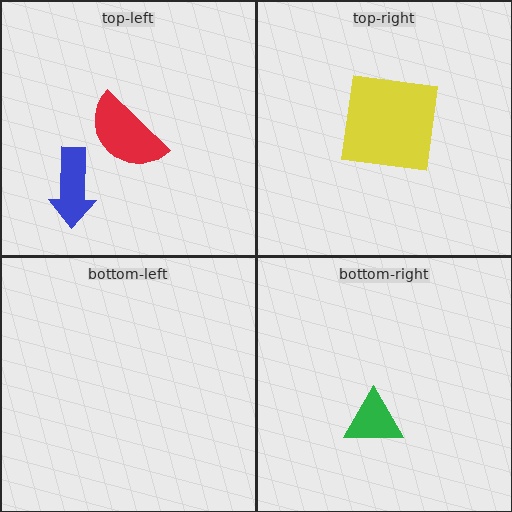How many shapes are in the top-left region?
2.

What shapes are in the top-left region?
The red semicircle, the blue arrow.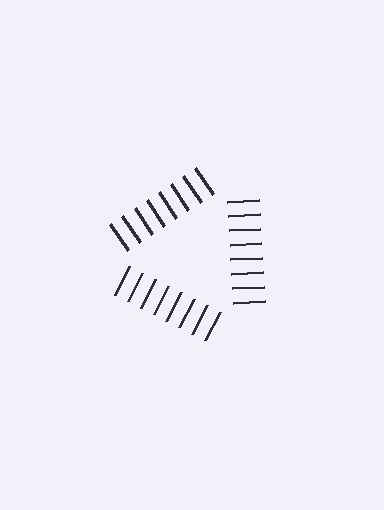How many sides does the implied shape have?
3 sides — the line-ends trace a triangle.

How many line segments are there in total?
24 — 8 along each of the 3 edges.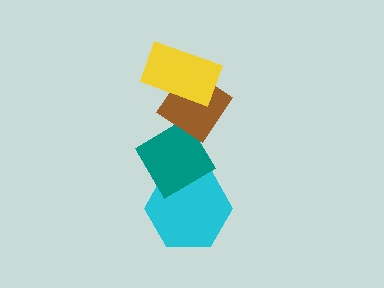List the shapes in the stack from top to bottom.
From top to bottom: the yellow rectangle, the brown diamond, the teal diamond, the cyan hexagon.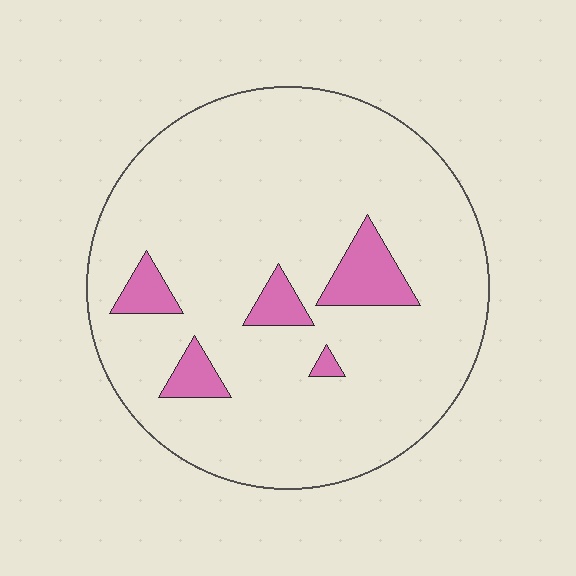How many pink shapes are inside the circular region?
5.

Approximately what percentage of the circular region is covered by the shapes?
Approximately 10%.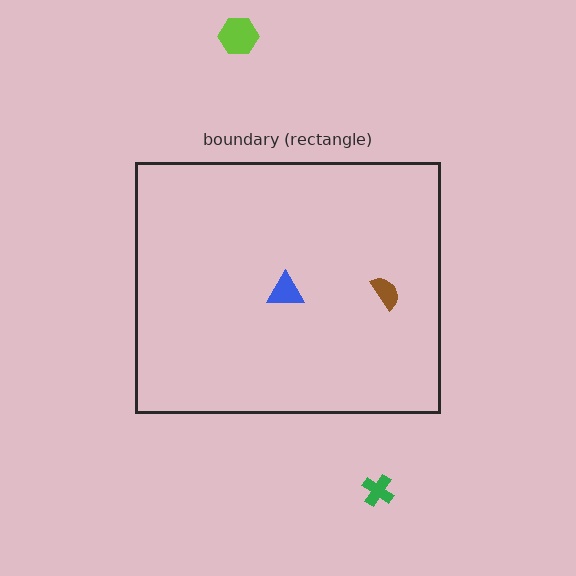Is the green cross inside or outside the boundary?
Outside.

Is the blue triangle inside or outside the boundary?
Inside.